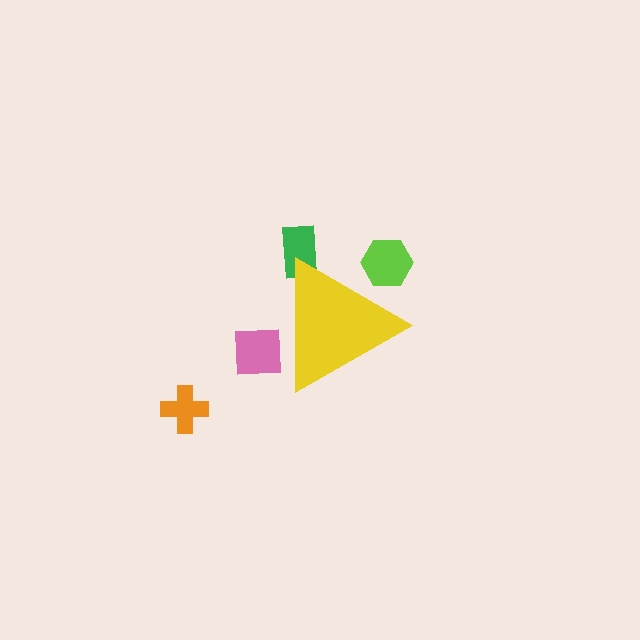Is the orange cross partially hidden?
No, the orange cross is fully visible.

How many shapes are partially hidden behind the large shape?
3 shapes are partially hidden.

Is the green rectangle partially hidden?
Yes, the green rectangle is partially hidden behind the yellow triangle.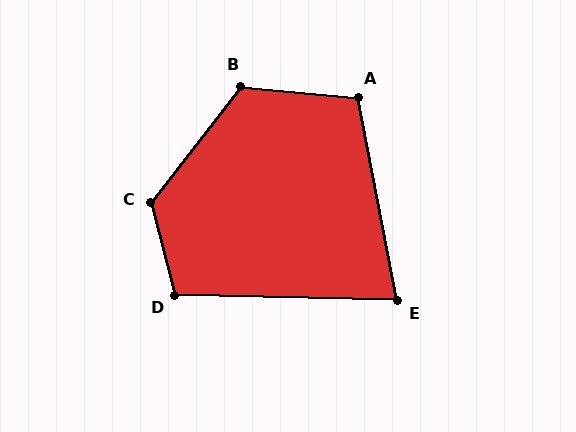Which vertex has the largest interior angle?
C, at approximately 128 degrees.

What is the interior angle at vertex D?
Approximately 106 degrees (obtuse).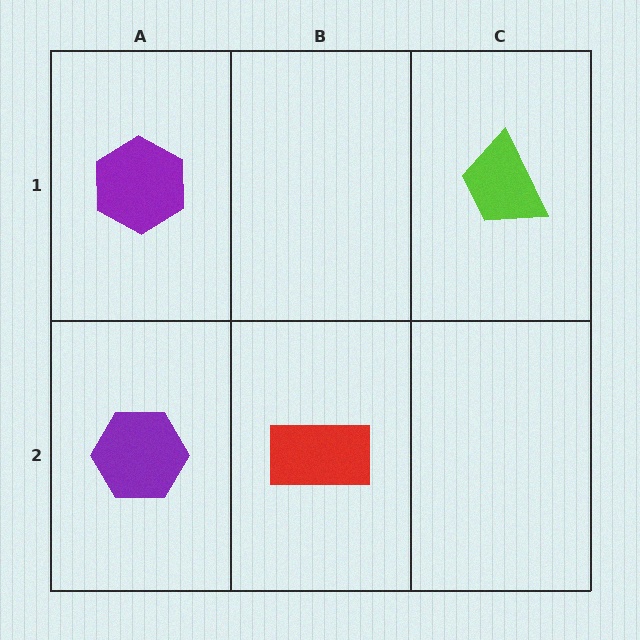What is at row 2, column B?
A red rectangle.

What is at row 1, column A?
A purple hexagon.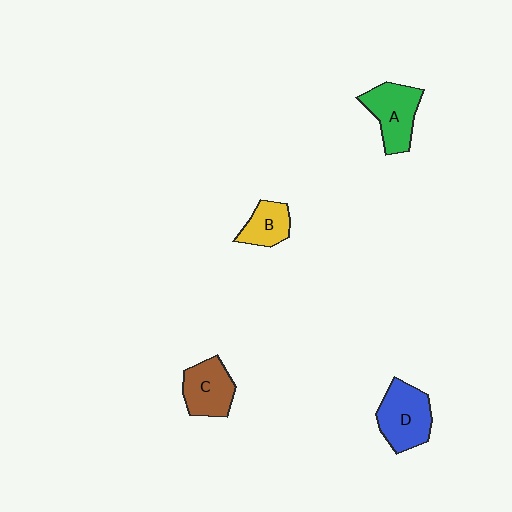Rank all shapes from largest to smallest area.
From largest to smallest: D (blue), A (green), C (brown), B (yellow).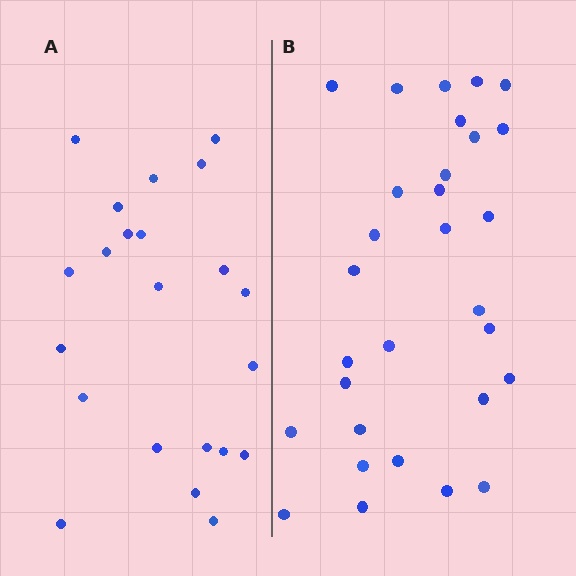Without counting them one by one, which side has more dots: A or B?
Region B (the right region) has more dots.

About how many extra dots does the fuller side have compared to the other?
Region B has roughly 8 or so more dots than region A.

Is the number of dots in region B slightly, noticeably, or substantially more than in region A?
Region B has noticeably more, but not dramatically so. The ratio is roughly 1.4 to 1.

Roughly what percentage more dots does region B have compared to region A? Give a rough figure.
About 35% more.